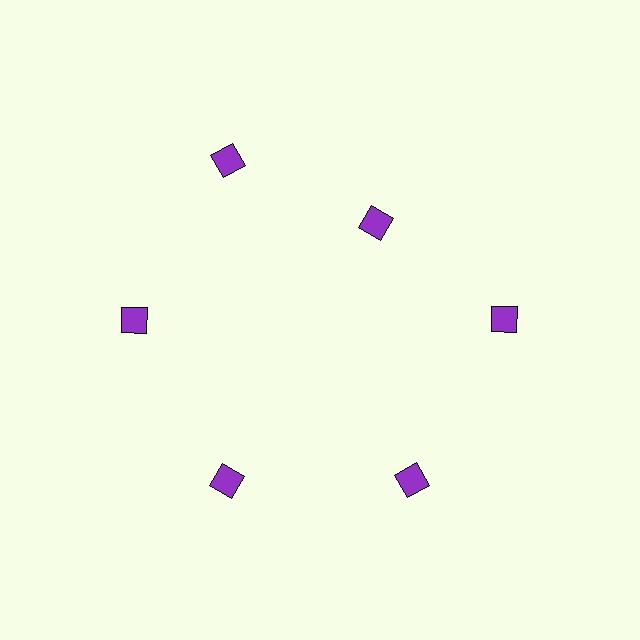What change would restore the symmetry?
The symmetry would be restored by moving it outward, back onto the ring so that all 6 squares sit at equal angles and equal distance from the center.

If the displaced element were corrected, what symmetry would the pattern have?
It would have 6-fold rotational symmetry — the pattern would map onto itself every 60 degrees.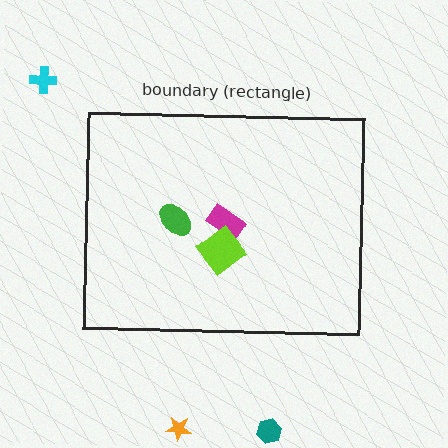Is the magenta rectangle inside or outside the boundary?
Inside.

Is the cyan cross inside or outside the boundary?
Outside.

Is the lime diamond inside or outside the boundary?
Inside.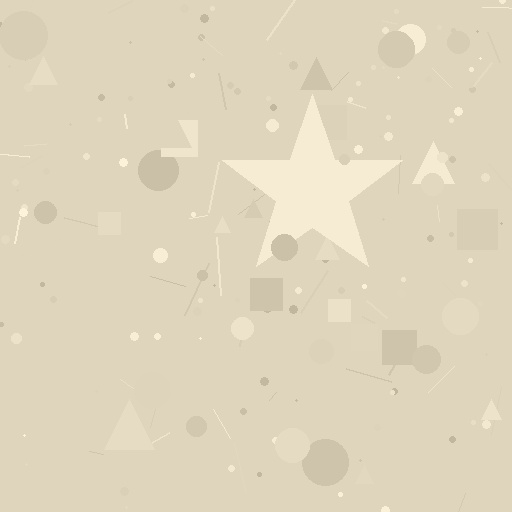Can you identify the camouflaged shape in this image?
The camouflaged shape is a star.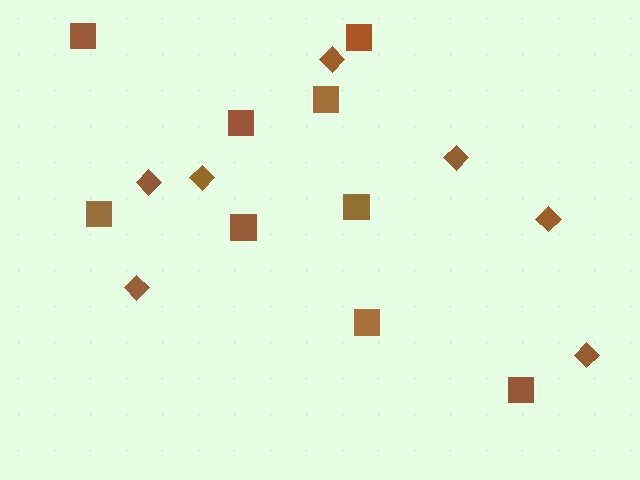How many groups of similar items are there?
There are 2 groups: one group of diamonds (7) and one group of squares (9).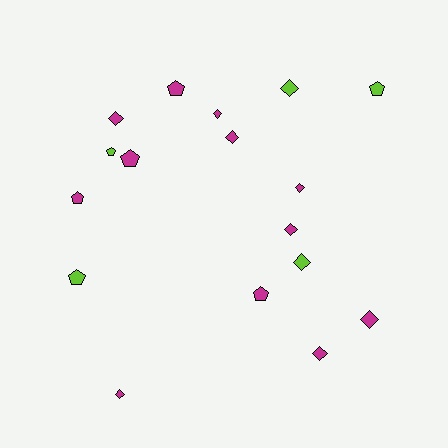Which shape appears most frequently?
Diamond, with 10 objects.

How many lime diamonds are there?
There are 2 lime diamonds.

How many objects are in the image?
There are 17 objects.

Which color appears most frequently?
Magenta, with 12 objects.